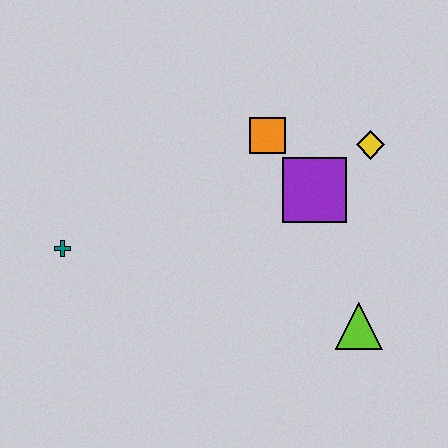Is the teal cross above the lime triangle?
Yes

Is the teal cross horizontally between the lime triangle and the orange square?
No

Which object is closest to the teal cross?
The orange square is closest to the teal cross.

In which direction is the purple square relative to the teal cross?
The purple square is to the right of the teal cross.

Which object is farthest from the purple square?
The teal cross is farthest from the purple square.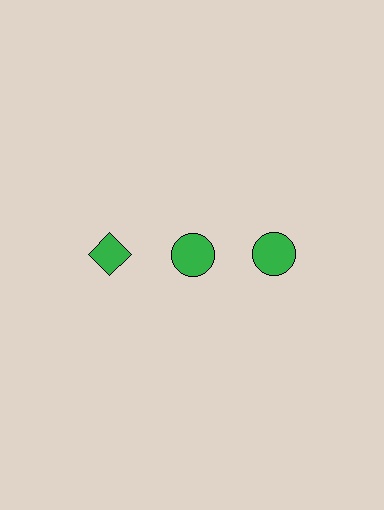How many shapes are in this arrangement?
There are 3 shapes arranged in a grid pattern.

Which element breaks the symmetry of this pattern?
The green diamond in the top row, leftmost column breaks the symmetry. All other shapes are green circles.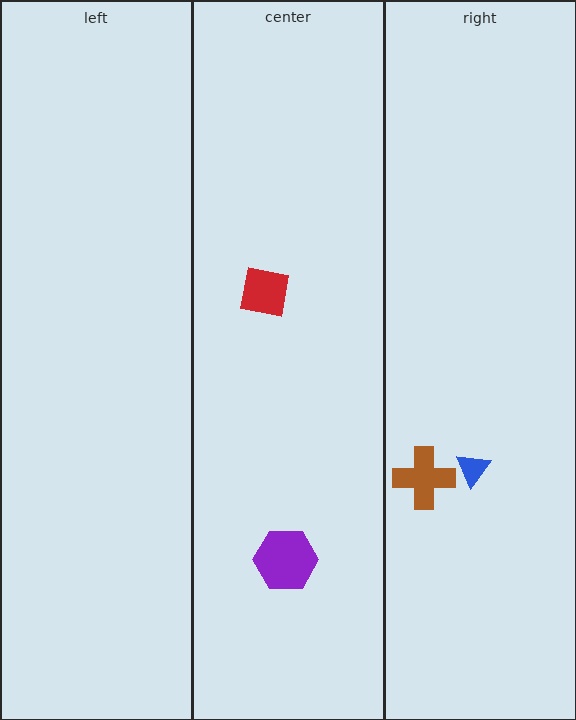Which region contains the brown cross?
The right region.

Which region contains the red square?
The center region.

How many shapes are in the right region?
2.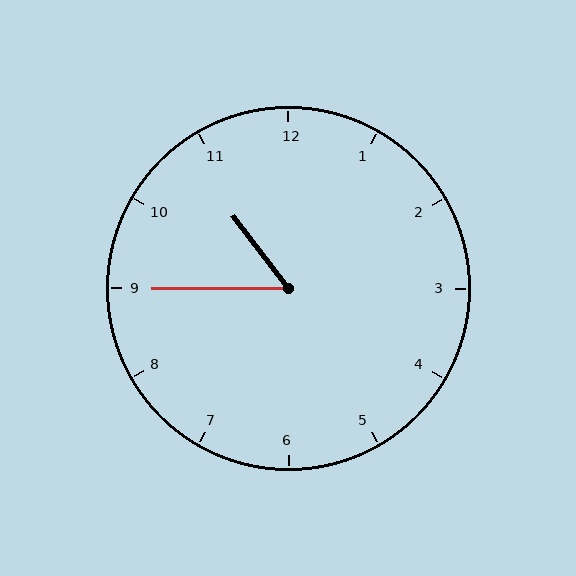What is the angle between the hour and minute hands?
Approximately 52 degrees.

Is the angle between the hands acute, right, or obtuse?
It is acute.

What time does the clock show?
10:45.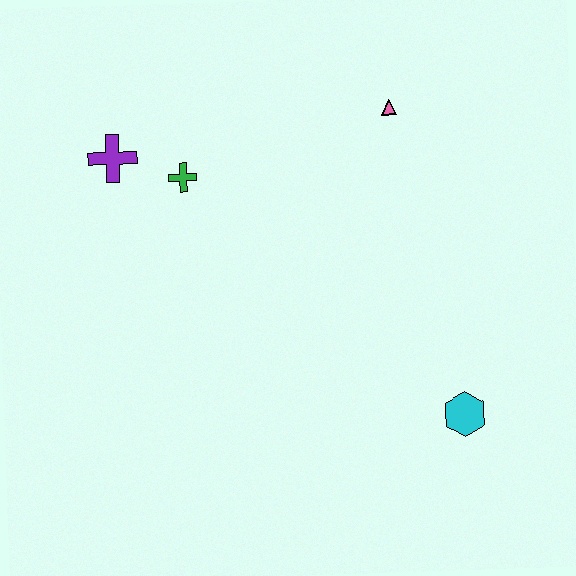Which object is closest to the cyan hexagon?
The pink triangle is closest to the cyan hexagon.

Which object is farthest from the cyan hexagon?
The purple cross is farthest from the cyan hexagon.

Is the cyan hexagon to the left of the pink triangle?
No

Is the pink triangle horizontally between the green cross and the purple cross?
No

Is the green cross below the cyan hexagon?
No